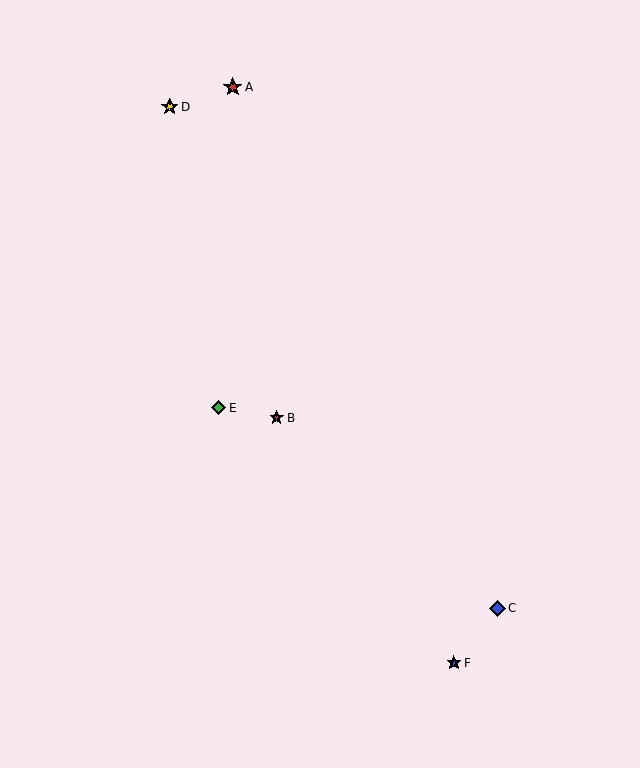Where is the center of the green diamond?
The center of the green diamond is at (219, 408).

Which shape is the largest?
The red star (labeled A) is the largest.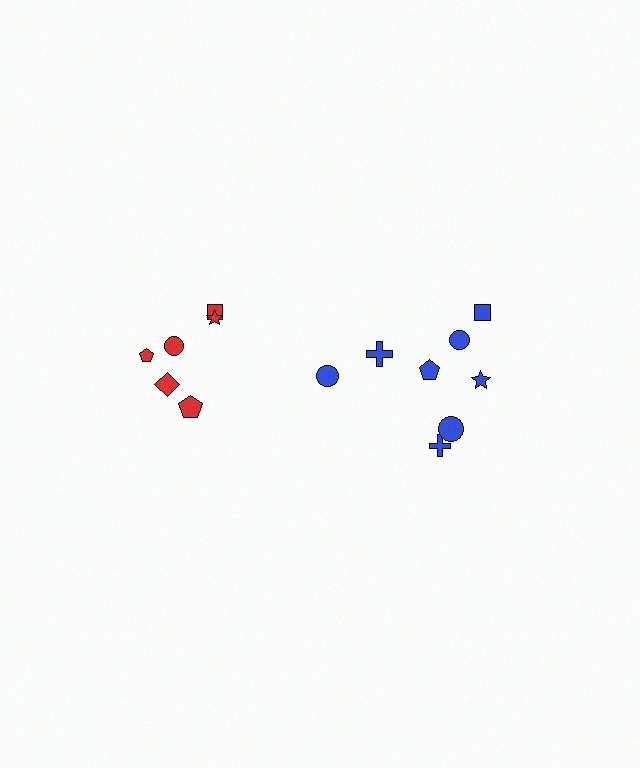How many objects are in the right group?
There are 8 objects.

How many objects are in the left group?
There are 6 objects.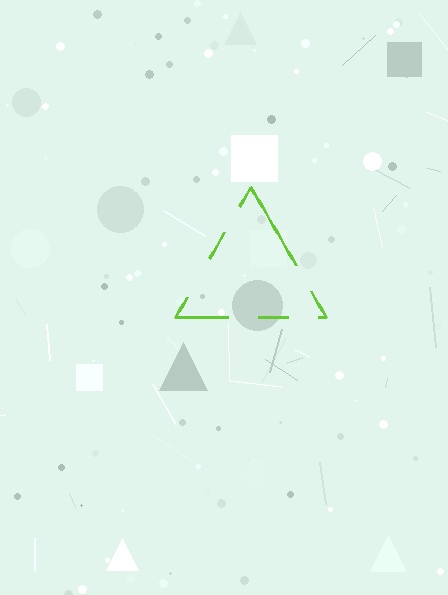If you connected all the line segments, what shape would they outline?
They would outline a triangle.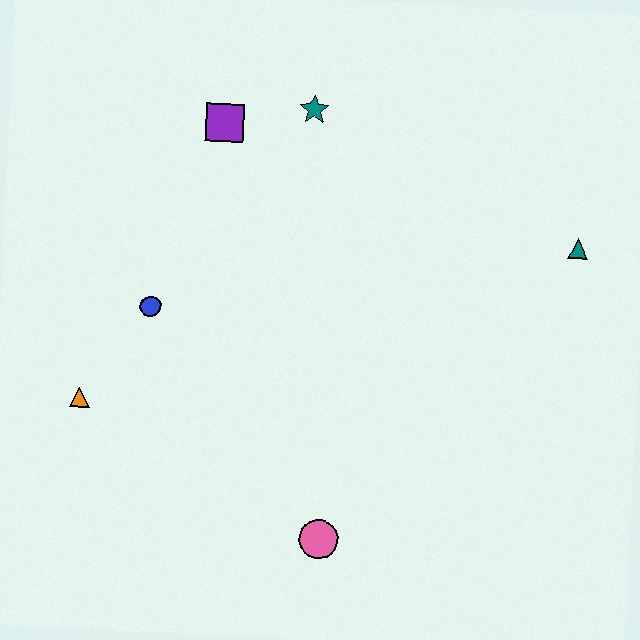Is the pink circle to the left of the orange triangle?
No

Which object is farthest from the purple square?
The pink circle is farthest from the purple square.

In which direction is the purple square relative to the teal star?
The purple square is to the left of the teal star.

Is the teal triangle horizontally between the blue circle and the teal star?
No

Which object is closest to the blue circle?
The orange triangle is closest to the blue circle.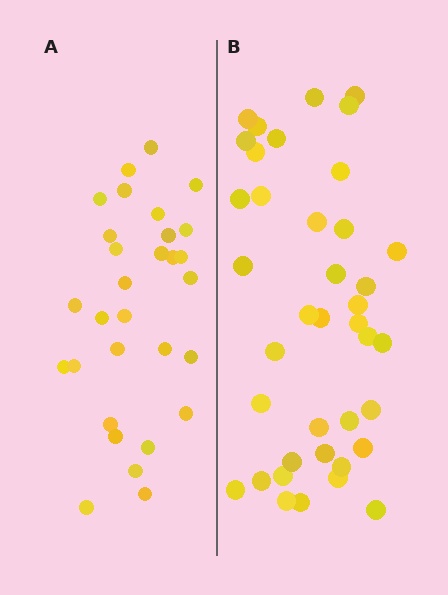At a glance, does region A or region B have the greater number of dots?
Region B (the right region) has more dots.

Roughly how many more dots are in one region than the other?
Region B has roughly 8 or so more dots than region A.